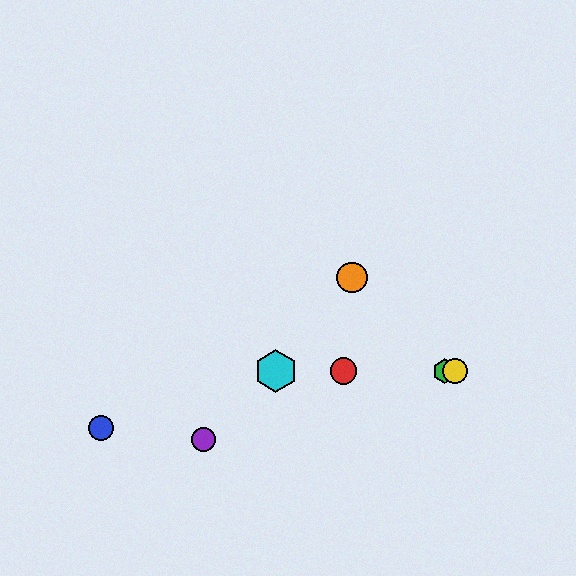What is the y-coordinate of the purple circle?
The purple circle is at y≈440.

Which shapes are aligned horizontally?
The red circle, the green hexagon, the yellow circle, the cyan hexagon are aligned horizontally.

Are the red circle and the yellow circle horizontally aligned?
Yes, both are at y≈371.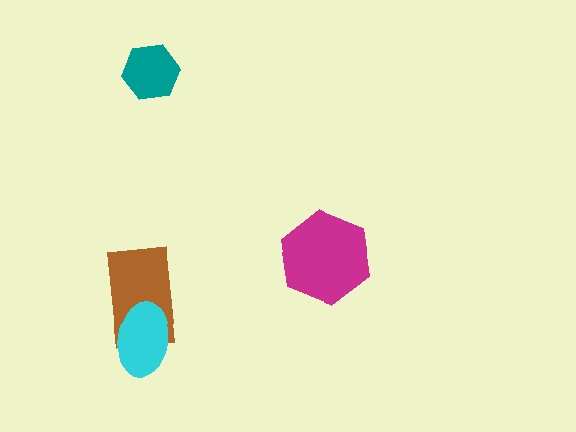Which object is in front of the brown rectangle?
The cyan ellipse is in front of the brown rectangle.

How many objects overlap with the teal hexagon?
0 objects overlap with the teal hexagon.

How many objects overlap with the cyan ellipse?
1 object overlaps with the cyan ellipse.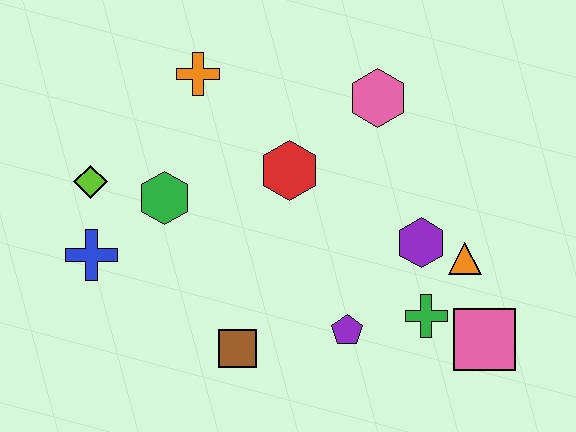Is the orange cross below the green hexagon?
No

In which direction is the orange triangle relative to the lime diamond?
The orange triangle is to the right of the lime diamond.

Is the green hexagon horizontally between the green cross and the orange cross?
No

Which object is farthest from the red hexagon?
The pink square is farthest from the red hexagon.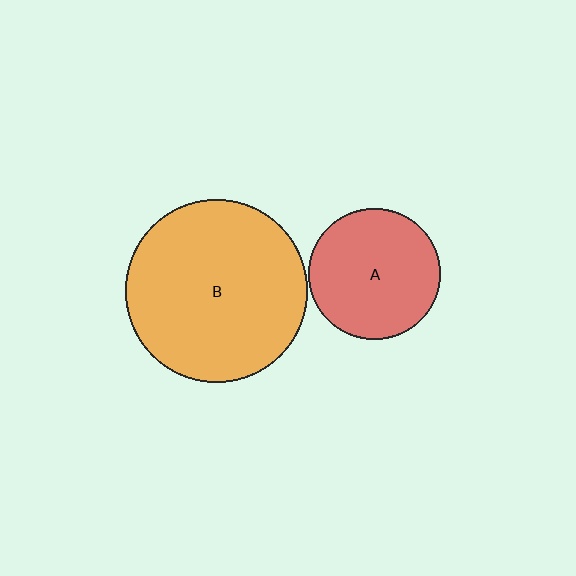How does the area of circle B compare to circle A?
Approximately 1.9 times.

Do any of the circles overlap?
No, none of the circles overlap.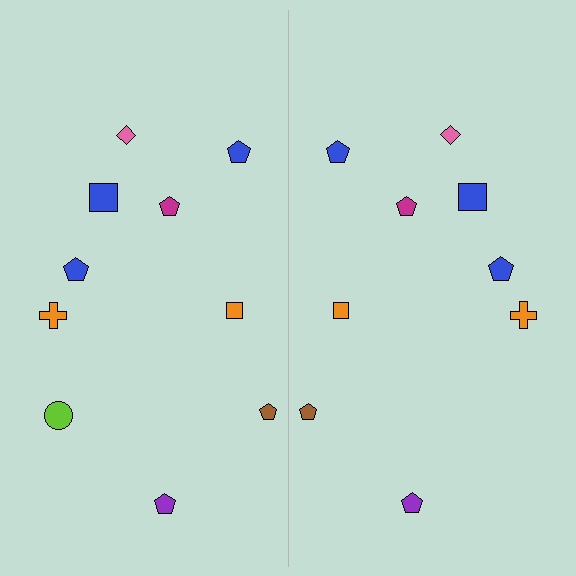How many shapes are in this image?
There are 19 shapes in this image.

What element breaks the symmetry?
A lime circle is missing from the right side.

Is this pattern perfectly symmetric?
No, the pattern is not perfectly symmetric. A lime circle is missing from the right side.